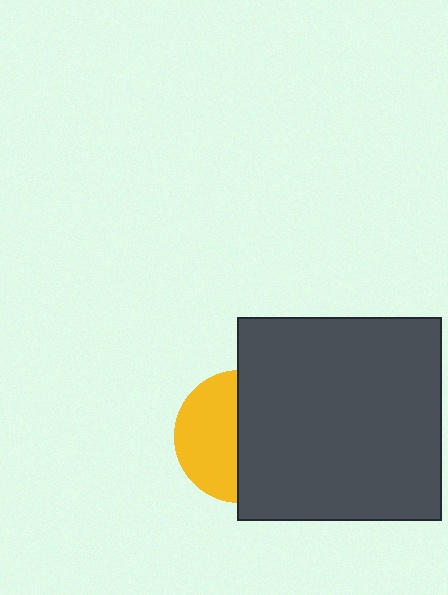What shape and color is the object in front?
The object in front is a dark gray square.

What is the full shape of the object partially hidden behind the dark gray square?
The partially hidden object is a yellow circle.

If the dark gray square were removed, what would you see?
You would see the complete yellow circle.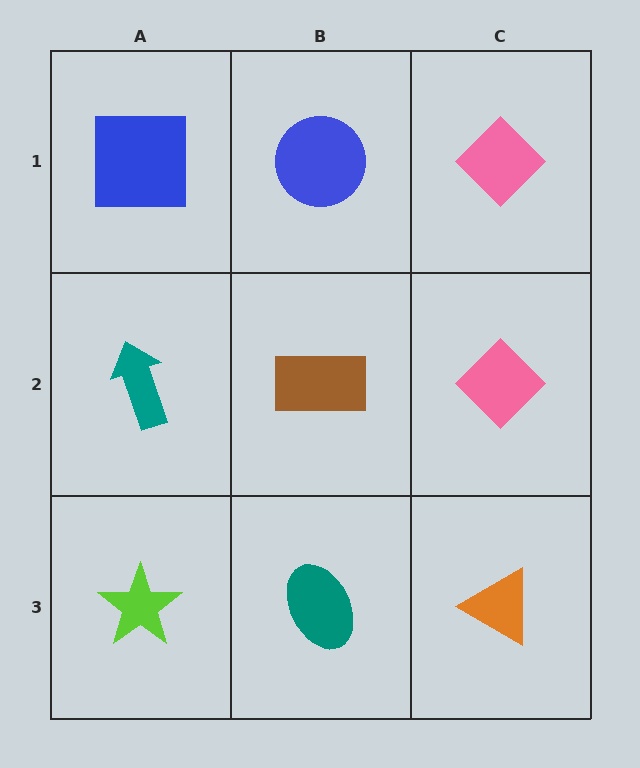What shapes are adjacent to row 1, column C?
A pink diamond (row 2, column C), a blue circle (row 1, column B).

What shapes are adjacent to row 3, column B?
A brown rectangle (row 2, column B), a lime star (row 3, column A), an orange triangle (row 3, column C).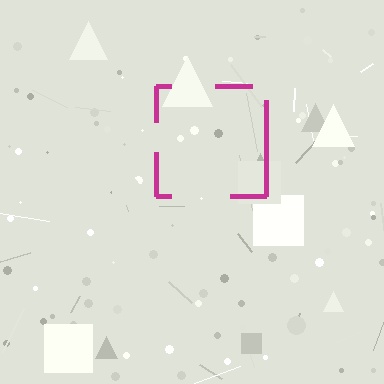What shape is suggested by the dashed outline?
The dashed outline suggests a square.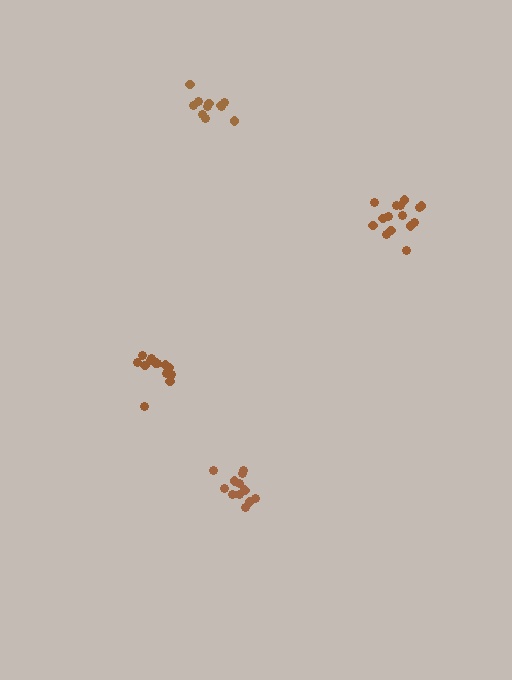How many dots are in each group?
Group 1: 11 dots, Group 2: 14 dots, Group 3: 13 dots, Group 4: 15 dots (53 total).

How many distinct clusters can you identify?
There are 4 distinct clusters.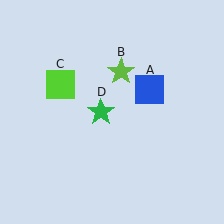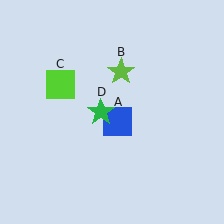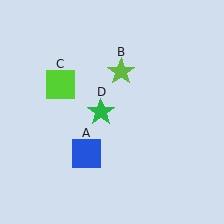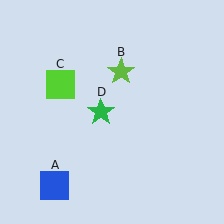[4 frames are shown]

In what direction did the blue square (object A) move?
The blue square (object A) moved down and to the left.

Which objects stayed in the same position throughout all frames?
Lime star (object B) and lime square (object C) and green star (object D) remained stationary.